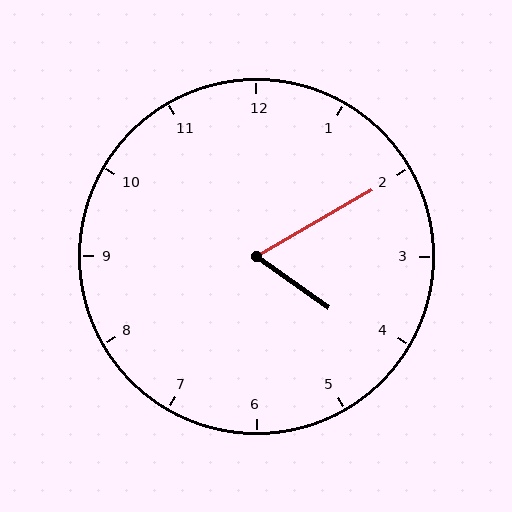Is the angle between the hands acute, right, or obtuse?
It is acute.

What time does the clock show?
4:10.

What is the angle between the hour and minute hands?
Approximately 65 degrees.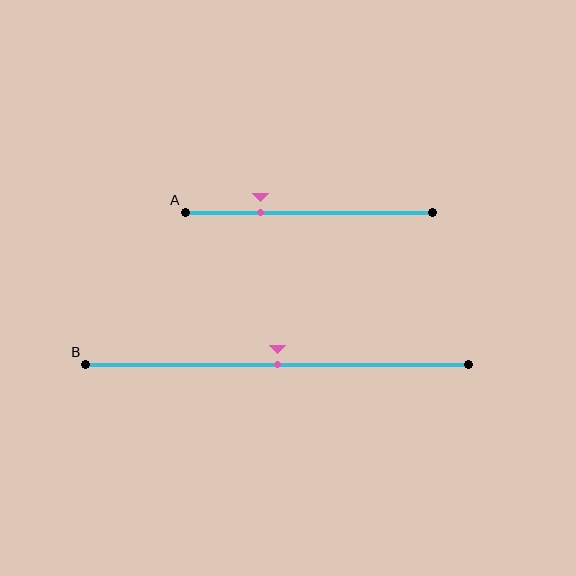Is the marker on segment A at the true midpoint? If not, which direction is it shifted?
No, the marker on segment A is shifted to the left by about 20% of the segment length.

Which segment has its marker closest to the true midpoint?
Segment B has its marker closest to the true midpoint.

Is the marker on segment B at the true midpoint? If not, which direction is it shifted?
Yes, the marker on segment B is at the true midpoint.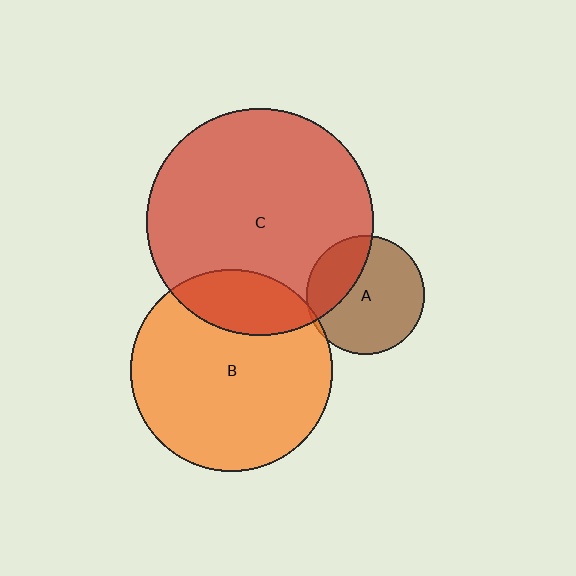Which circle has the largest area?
Circle C (red).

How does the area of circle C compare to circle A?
Approximately 3.6 times.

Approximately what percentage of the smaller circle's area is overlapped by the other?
Approximately 30%.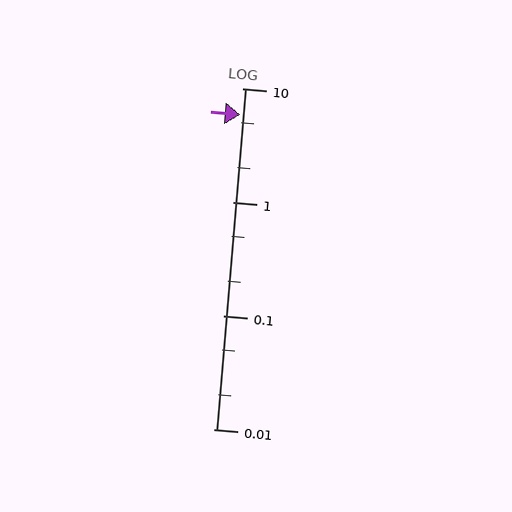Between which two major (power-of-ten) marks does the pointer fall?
The pointer is between 1 and 10.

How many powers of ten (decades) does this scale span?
The scale spans 3 decades, from 0.01 to 10.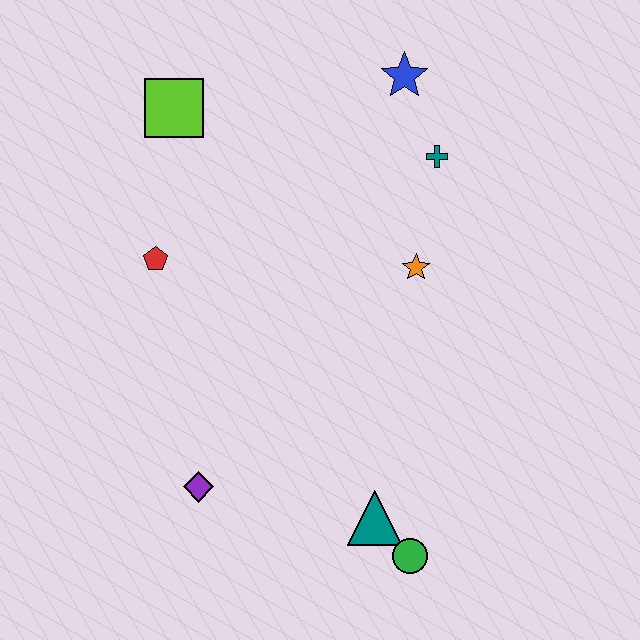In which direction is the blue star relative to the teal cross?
The blue star is above the teal cross.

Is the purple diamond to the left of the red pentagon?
No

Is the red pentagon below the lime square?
Yes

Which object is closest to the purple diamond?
The teal triangle is closest to the purple diamond.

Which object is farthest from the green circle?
The lime square is farthest from the green circle.